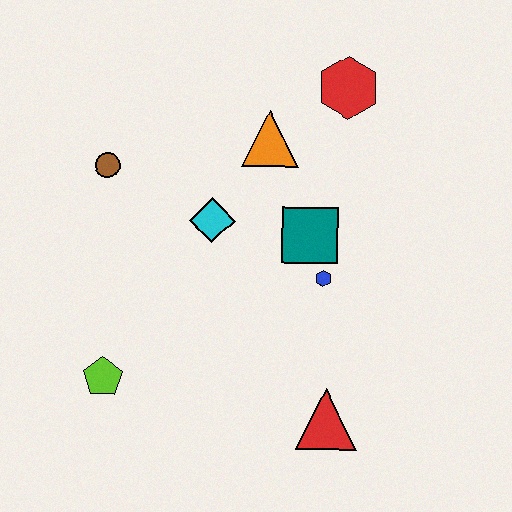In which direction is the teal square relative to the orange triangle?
The teal square is below the orange triangle.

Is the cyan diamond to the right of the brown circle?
Yes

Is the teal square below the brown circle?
Yes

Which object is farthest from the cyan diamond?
The red triangle is farthest from the cyan diamond.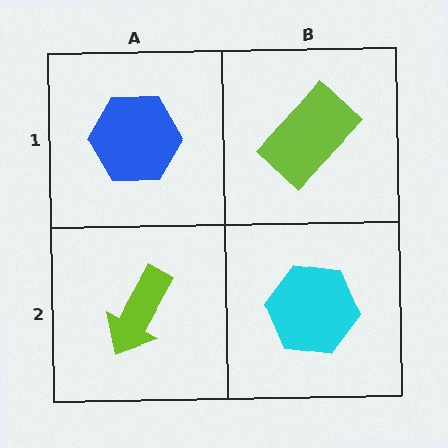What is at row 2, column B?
A cyan hexagon.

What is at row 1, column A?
A blue hexagon.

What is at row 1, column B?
A lime rectangle.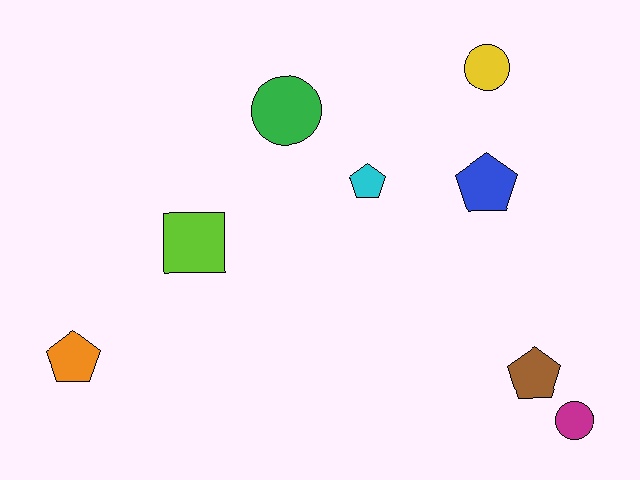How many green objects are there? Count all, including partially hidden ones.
There is 1 green object.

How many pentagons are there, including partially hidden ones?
There are 4 pentagons.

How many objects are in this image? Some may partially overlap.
There are 8 objects.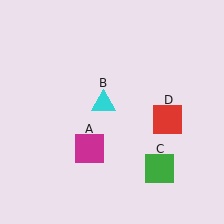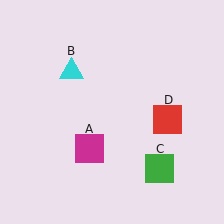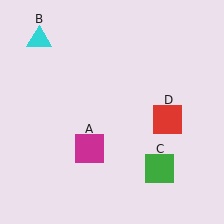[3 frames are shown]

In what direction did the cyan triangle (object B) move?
The cyan triangle (object B) moved up and to the left.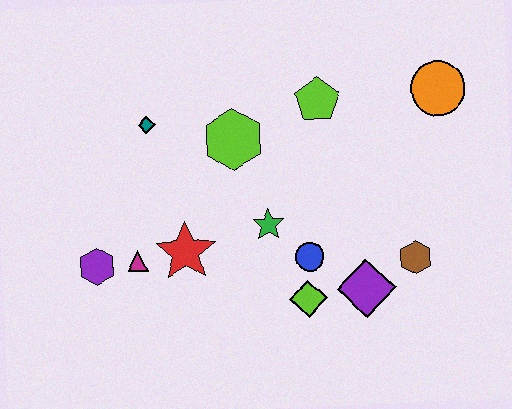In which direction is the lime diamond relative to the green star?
The lime diamond is below the green star.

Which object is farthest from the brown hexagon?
The purple hexagon is farthest from the brown hexagon.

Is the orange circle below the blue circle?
No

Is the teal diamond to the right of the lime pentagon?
No